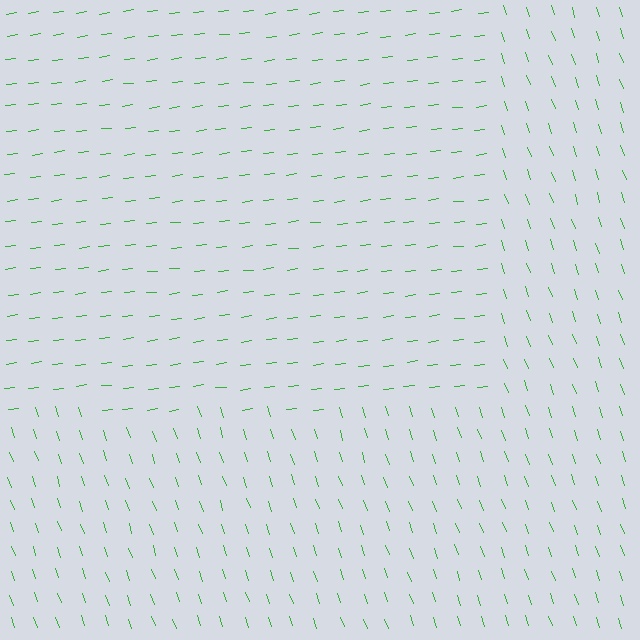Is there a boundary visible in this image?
Yes, there is a texture boundary formed by a change in line orientation.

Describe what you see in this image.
The image is filled with small green line segments. A rectangle region in the image has lines oriented differently from the surrounding lines, creating a visible texture boundary.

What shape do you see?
I see a rectangle.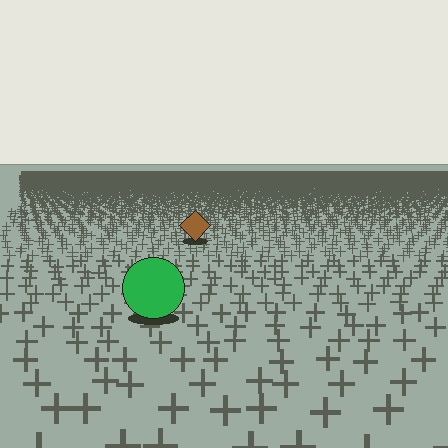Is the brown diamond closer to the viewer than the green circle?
No. The green circle is closer — you can tell from the texture gradient: the ground texture is coarser near it.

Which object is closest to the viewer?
The green circle is closest. The texture marks near it are larger and more spread out.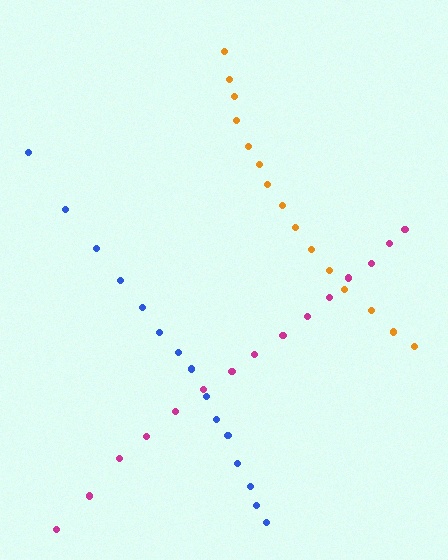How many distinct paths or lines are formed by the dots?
There are 3 distinct paths.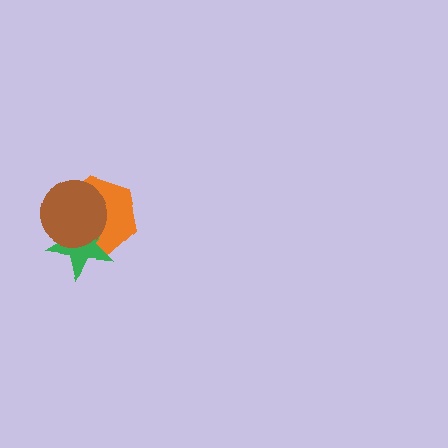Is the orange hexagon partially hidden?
Yes, it is partially covered by another shape.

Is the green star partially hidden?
Yes, it is partially covered by another shape.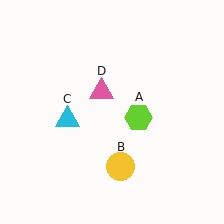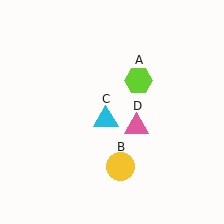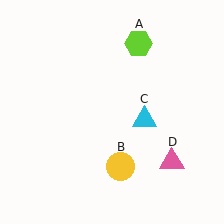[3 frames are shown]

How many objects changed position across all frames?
3 objects changed position: lime hexagon (object A), cyan triangle (object C), pink triangle (object D).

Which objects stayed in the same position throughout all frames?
Yellow circle (object B) remained stationary.